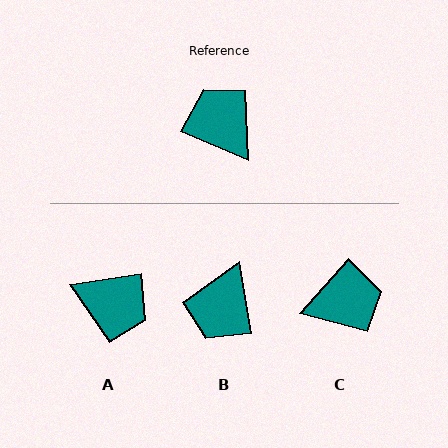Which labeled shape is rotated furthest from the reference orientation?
A, about 148 degrees away.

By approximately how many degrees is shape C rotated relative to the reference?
Approximately 107 degrees clockwise.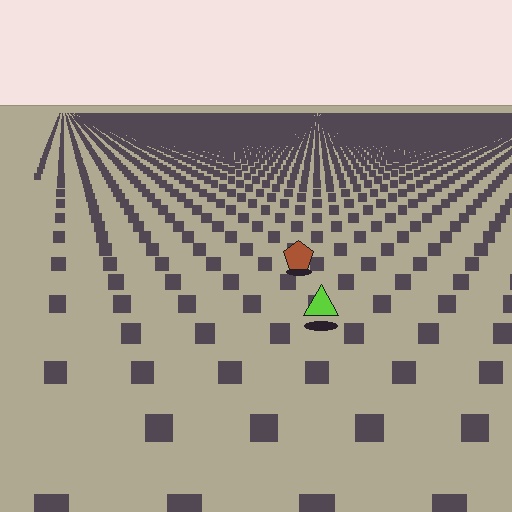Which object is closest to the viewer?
The lime triangle is closest. The texture marks near it are larger and more spread out.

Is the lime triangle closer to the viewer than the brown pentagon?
Yes. The lime triangle is closer — you can tell from the texture gradient: the ground texture is coarser near it.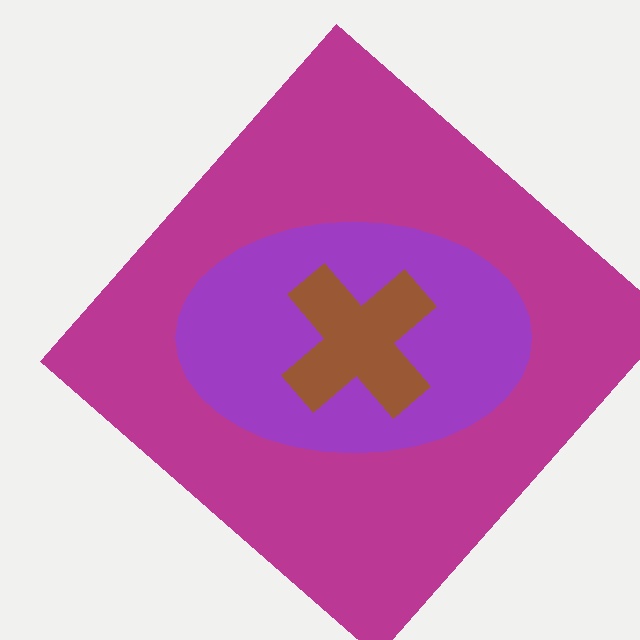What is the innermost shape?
The brown cross.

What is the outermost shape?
The magenta diamond.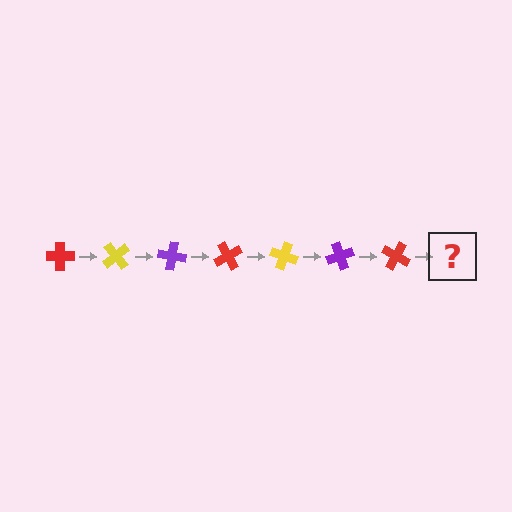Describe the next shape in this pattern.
It should be a yellow cross, rotated 350 degrees from the start.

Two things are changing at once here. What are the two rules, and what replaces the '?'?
The two rules are that it rotates 50 degrees each step and the color cycles through red, yellow, and purple. The '?' should be a yellow cross, rotated 350 degrees from the start.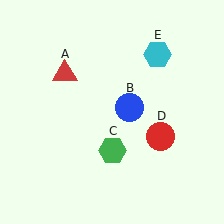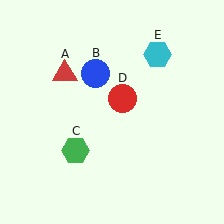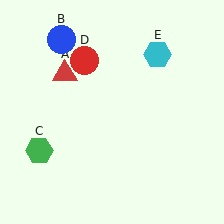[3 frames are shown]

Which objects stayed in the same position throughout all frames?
Red triangle (object A) and cyan hexagon (object E) remained stationary.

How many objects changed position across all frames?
3 objects changed position: blue circle (object B), green hexagon (object C), red circle (object D).